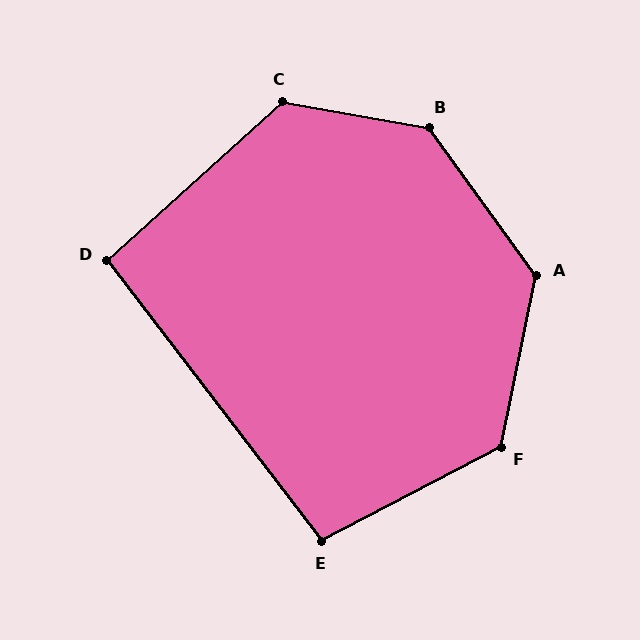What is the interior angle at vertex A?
Approximately 132 degrees (obtuse).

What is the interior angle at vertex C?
Approximately 128 degrees (obtuse).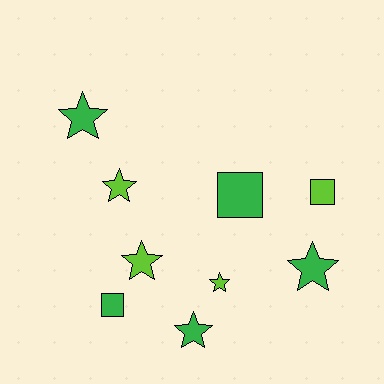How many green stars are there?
There are 3 green stars.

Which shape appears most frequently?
Star, with 6 objects.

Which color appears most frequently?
Green, with 5 objects.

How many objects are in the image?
There are 9 objects.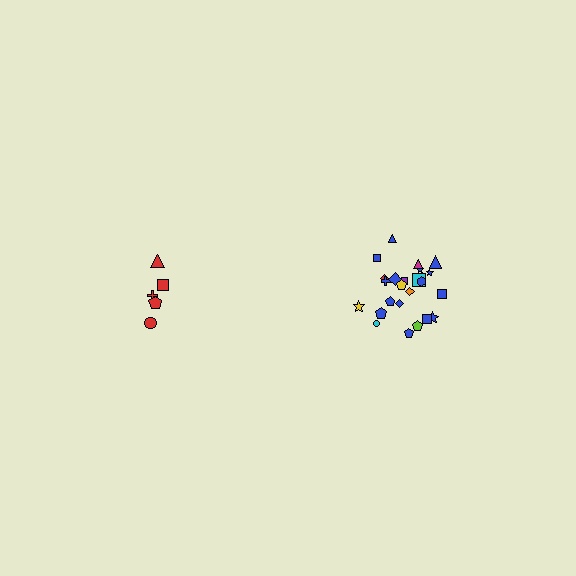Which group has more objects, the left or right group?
The right group.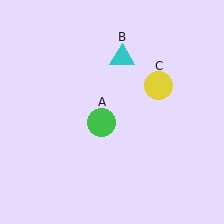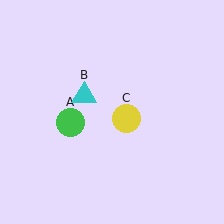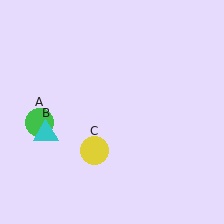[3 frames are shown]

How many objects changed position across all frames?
3 objects changed position: green circle (object A), cyan triangle (object B), yellow circle (object C).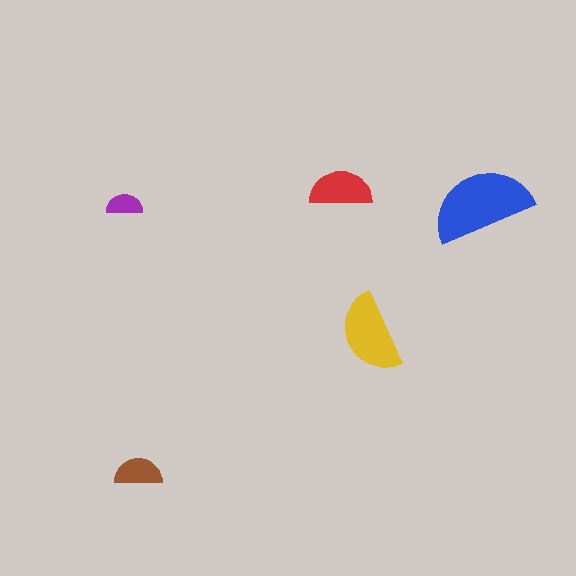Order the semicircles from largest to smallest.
the blue one, the yellow one, the red one, the brown one, the purple one.